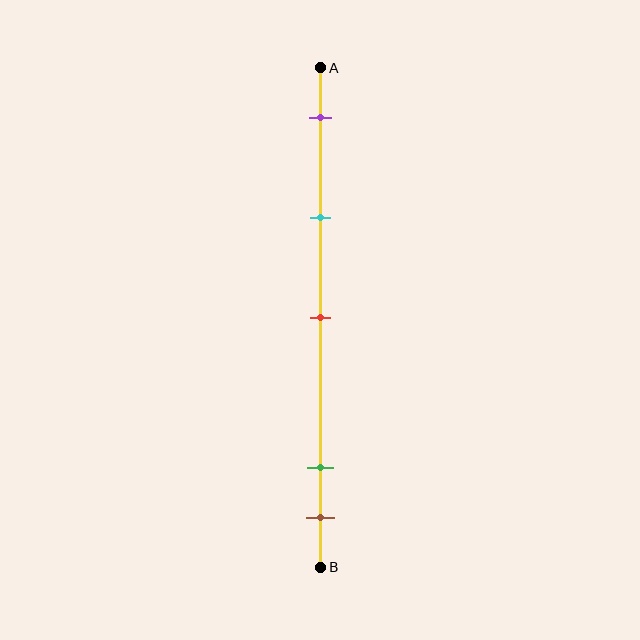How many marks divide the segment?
There are 5 marks dividing the segment.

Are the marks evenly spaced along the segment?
No, the marks are not evenly spaced.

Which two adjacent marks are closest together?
The green and brown marks are the closest adjacent pair.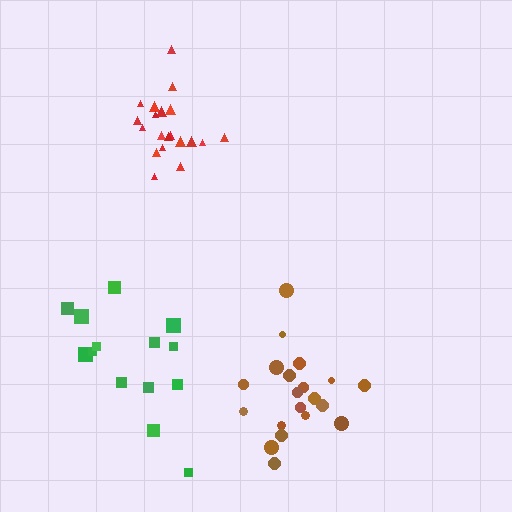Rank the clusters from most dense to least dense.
red, brown, green.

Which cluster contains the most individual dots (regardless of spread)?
Red (20).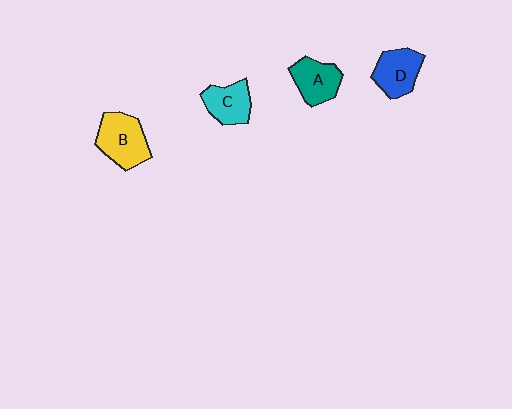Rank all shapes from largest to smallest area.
From largest to smallest: B (yellow), D (blue), A (teal), C (cyan).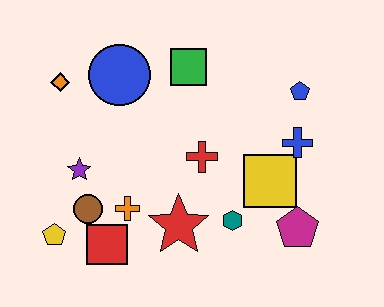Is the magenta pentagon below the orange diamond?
Yes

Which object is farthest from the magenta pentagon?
The orange diamond is farthest from the magenta pentagon.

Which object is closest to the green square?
The blue circle is closest to the green square.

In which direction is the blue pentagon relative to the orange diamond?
The blue pentagon is to the right of the orange diamond.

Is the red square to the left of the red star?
Yes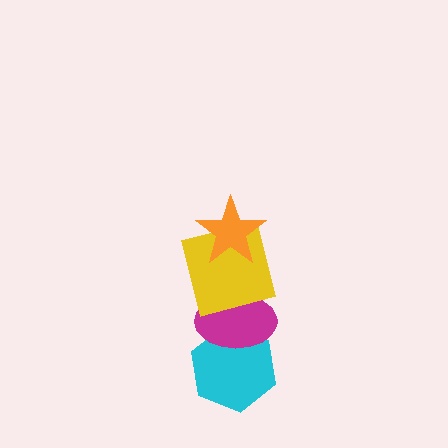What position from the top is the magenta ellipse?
The magenta ellipse is 3rd from the top.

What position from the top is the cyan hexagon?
The cyan hexagon is 4th from the top.